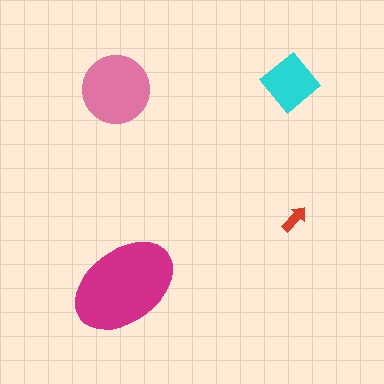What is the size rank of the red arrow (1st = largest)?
4th.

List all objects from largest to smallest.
The magenta ellipse, the pink circle, the cyan diamond, the red arrow.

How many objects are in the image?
There are 4 objects in the image.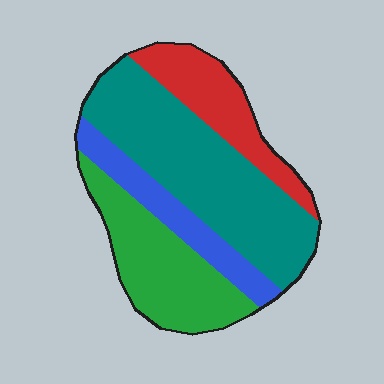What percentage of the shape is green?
Green covers around 25% of the shape.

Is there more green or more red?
Green.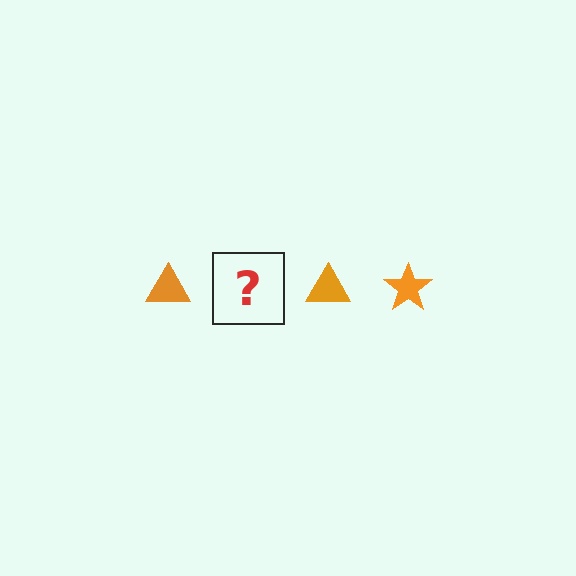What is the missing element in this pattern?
The missing element is an orange star.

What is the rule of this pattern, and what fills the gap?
The rule is that the pattern cycles through triangle, star shapes in orange. The gap should be filled with an orange star.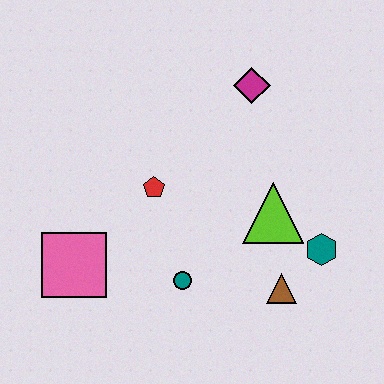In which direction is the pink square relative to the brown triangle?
The pink square is to the left of the brown triangle.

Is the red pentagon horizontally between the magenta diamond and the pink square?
Yes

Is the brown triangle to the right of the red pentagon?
Yes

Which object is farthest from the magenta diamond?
The pink square is farthest from the magenta diamond.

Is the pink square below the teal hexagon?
Yes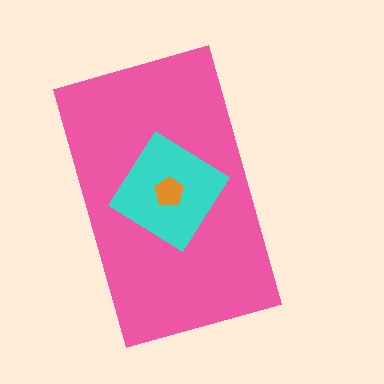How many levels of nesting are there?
3.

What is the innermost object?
The orange pentagon.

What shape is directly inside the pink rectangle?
The cyan diamond.